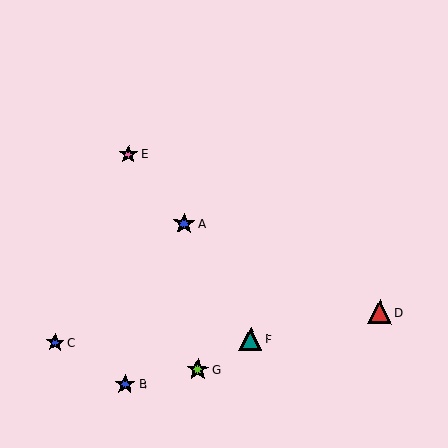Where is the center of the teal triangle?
The center of the teal triangle is at (250, 339).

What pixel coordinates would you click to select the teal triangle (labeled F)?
Click at (250, 339) to select the teal triangle F.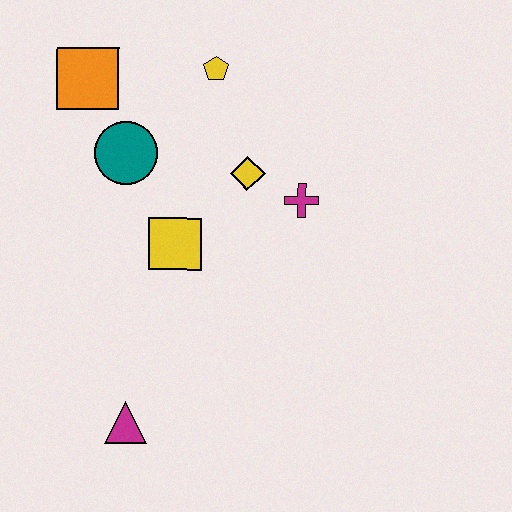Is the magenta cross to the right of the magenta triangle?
Yes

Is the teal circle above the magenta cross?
Yes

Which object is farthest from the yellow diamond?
The magenta triangle is farthest from the yellow diamond.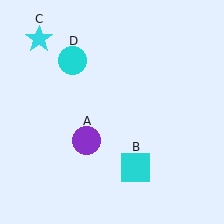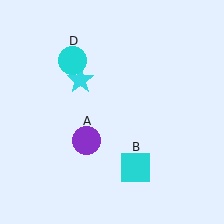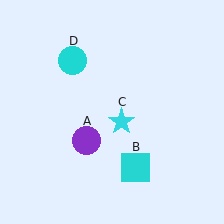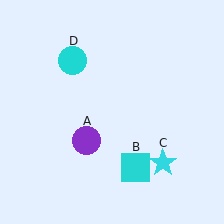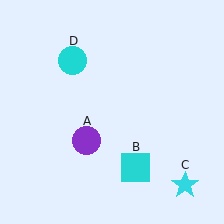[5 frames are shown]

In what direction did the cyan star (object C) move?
The cyan star (object C) moved down and to the right.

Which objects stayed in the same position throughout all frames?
Purple circle (object A) and cyan square (object B) and cyan circle (object D) remained stationary.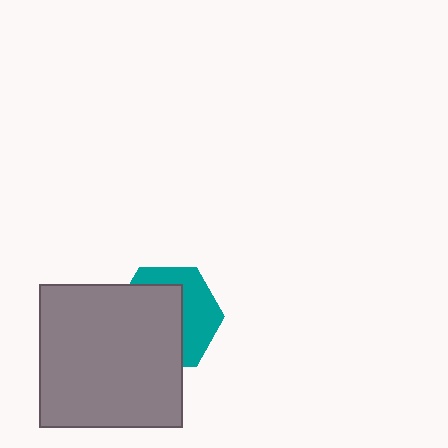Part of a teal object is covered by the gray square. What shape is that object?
It is a hexagon.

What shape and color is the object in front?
The object in front is a gray square.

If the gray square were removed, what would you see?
You would see the complete teal hexagon.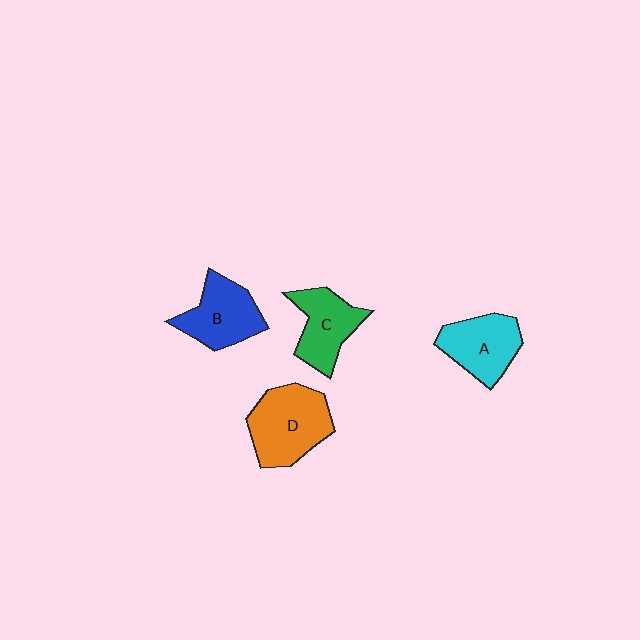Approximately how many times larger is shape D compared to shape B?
Approximately 1.2 times.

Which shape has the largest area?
Shape D (orange).